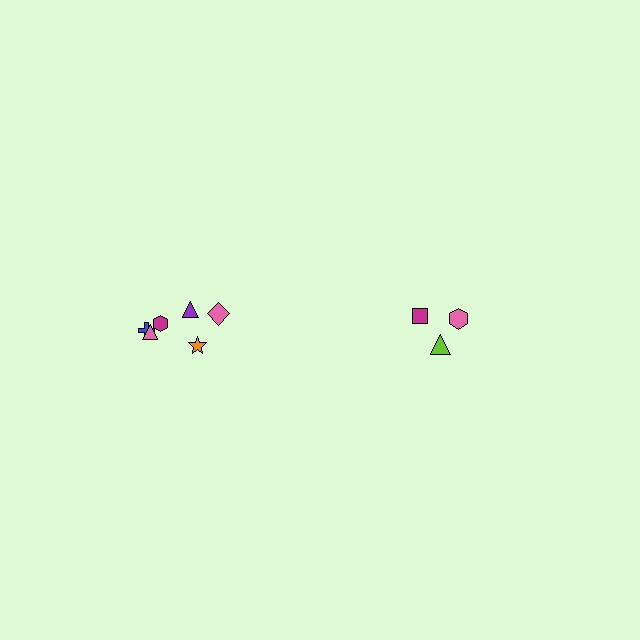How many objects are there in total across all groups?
There are 9 objects.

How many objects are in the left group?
There are 6 objects.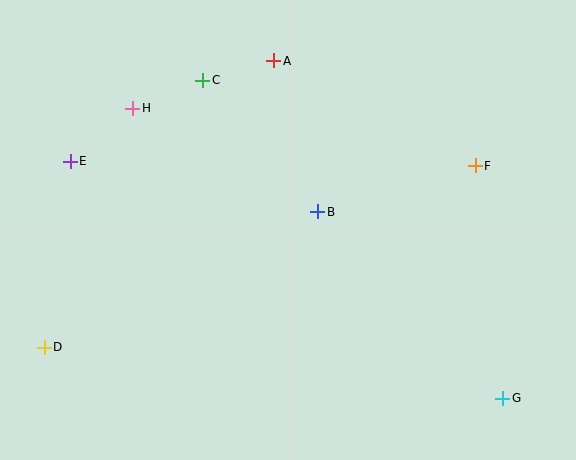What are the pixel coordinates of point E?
Point E is at (70, 161).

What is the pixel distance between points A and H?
The distance between A and H is 149 pixels.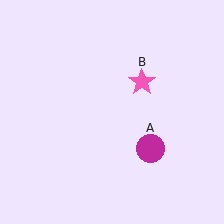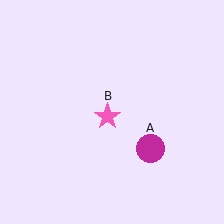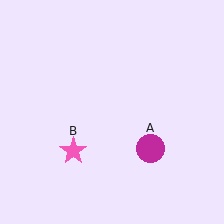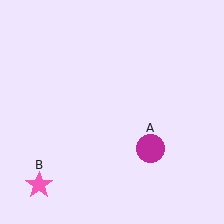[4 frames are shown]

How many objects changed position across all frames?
1 object changed position: pink star (object B).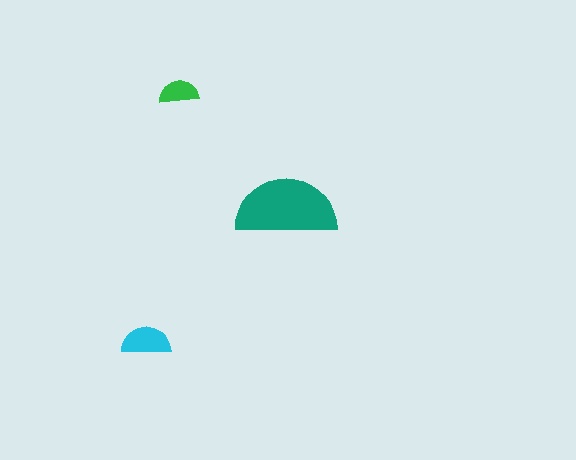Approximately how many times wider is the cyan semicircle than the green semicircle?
About 1.5 times wider.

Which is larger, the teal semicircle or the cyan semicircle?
The teal one.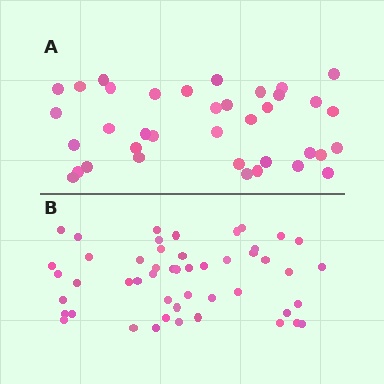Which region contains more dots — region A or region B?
Region B (the bottom region) has more dots.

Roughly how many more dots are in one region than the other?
Region B has roughly 12 or so more dots than region A.